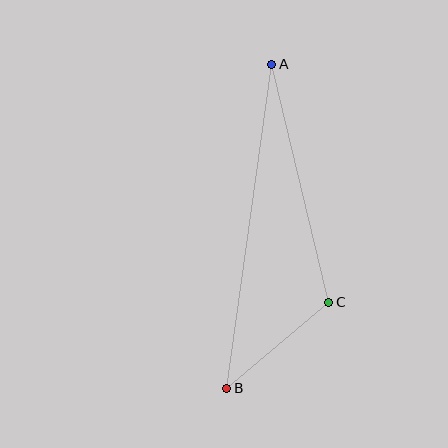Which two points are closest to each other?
Points B and C are closest to each other.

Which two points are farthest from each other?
Points A and B are farthest from each other.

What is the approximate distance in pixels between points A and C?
The distance between A and C is approximately 244 pixels.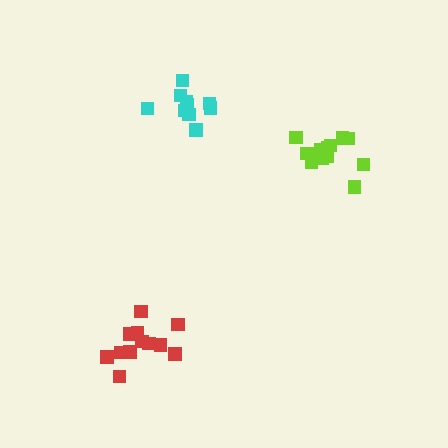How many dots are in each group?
Group 1: 12 dots, Group 2: 13 dots, Group 3: 10 dots (35 total).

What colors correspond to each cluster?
The clusters are colored: red, lime, cyan.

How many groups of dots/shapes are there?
There are 3 groups.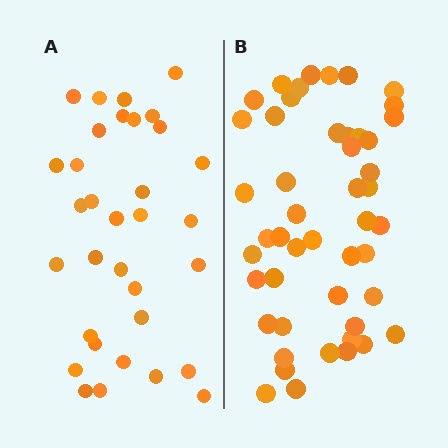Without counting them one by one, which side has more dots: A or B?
Region B (the right region) has more dots.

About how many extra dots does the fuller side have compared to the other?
Region B has approximately 15 more dots than region A.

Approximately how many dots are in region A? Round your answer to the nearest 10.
About 30 dots. (The exact count is 33, which rounds to 30.)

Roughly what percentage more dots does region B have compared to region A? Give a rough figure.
About 45% more.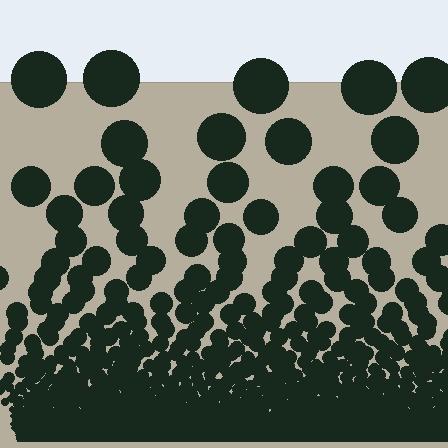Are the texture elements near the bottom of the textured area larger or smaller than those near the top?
Smaller. The gradient is inverted — elements near the bottom are smaller and denser.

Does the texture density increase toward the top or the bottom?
Density increases toward the bottom.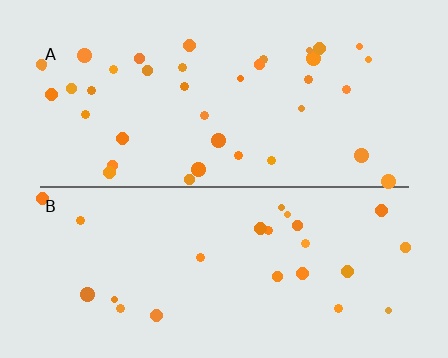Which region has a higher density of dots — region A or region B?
A (the top).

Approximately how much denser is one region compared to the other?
Approximately 1.6× — region A over region B.